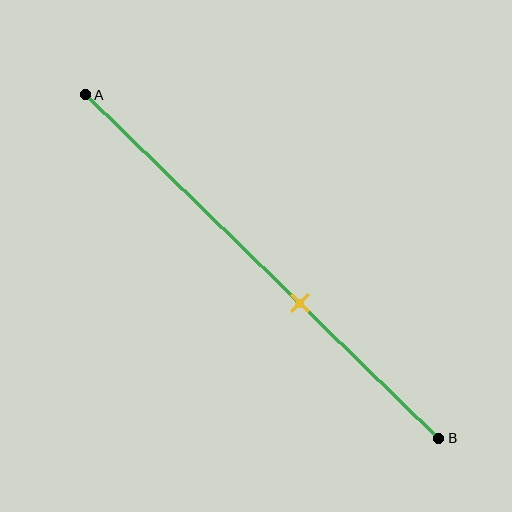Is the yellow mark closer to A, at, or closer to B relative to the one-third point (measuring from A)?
The yellow mark is closer to point B than the one-third point of segment AB.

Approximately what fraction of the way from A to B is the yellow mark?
The yellow mark is approximately 60% of the way from A to B.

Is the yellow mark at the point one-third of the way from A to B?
No, the mark is at about 60% from A, not at the 33% one-third point.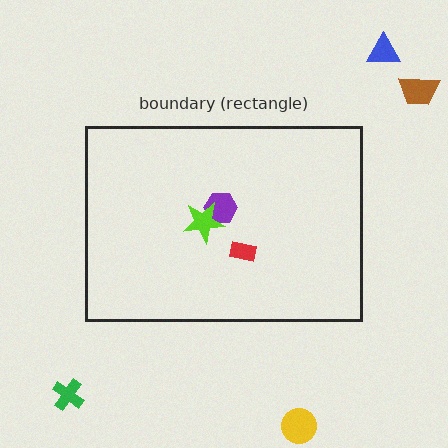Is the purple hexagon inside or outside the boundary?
Inside.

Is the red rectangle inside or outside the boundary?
Inside.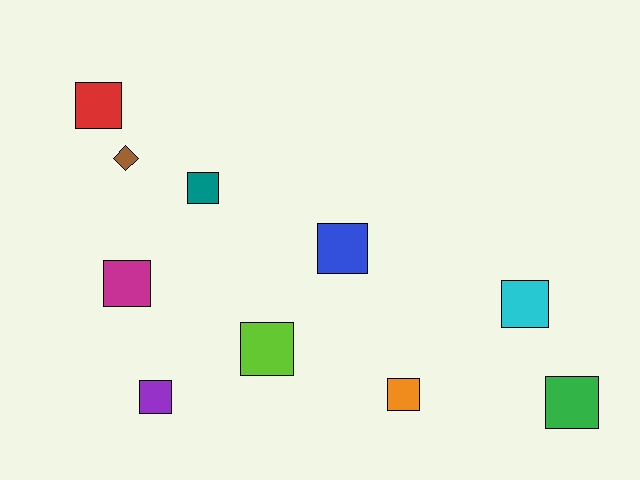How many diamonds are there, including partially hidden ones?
There is 1 diamond.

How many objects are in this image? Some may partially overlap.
There are 10 objects.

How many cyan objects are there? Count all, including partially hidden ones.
There is 1 cyan object.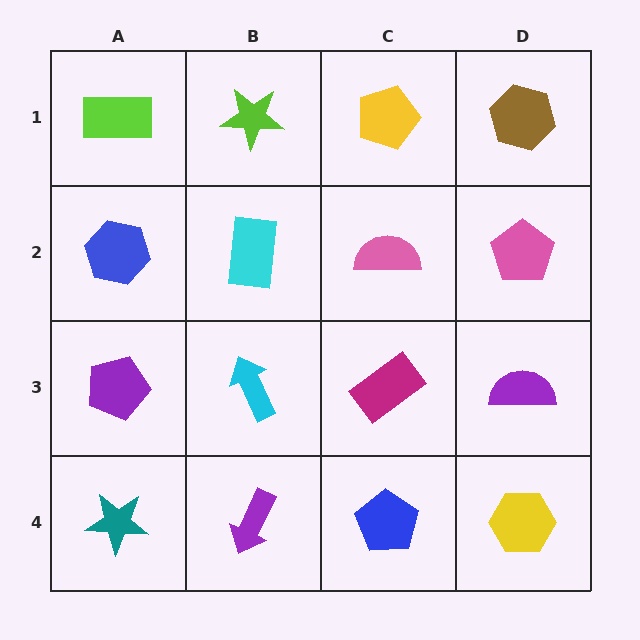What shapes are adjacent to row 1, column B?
A cyan rectangle (row 2, column B), a lime rectangle (row 1, column A), a yellow pentagon (row 1, column C).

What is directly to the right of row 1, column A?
A lime star.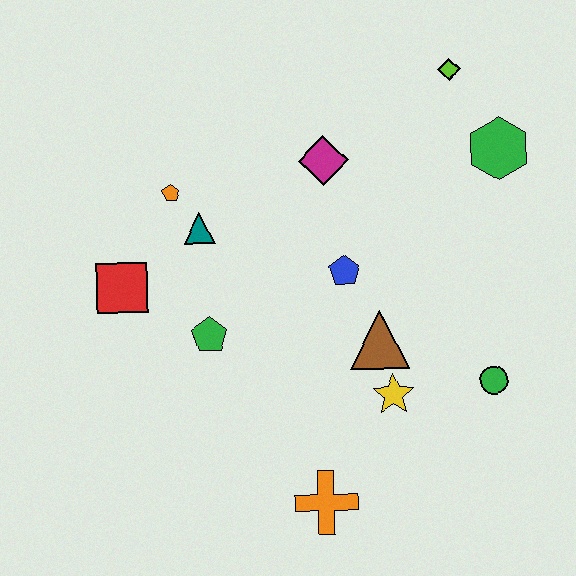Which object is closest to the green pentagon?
The red square is closest to the green pentagon.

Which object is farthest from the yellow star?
The lime diamond is farthest from the yellow star.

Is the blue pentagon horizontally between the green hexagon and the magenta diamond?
Yes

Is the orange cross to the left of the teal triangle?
No